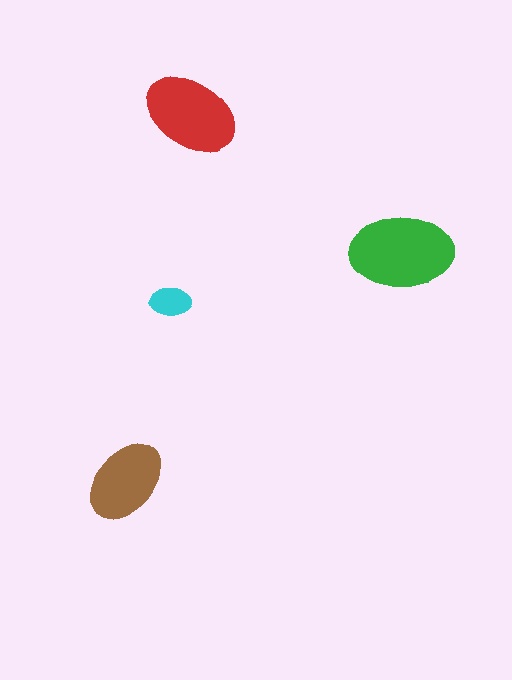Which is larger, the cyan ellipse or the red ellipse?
The red one.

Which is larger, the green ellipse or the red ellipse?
The green one.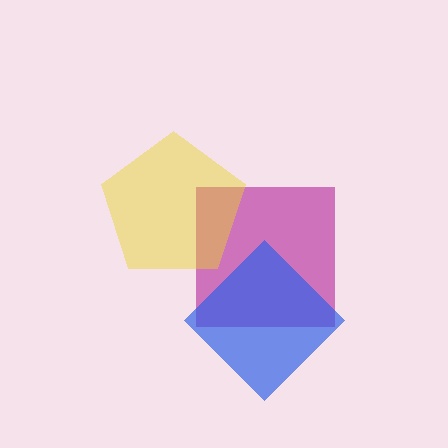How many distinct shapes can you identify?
There are 3 distinct shapes: a magenta square, a yellow pentagon, a blue diamond.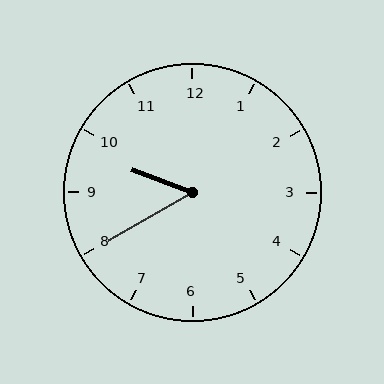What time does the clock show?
9:40.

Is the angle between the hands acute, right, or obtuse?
It is acute.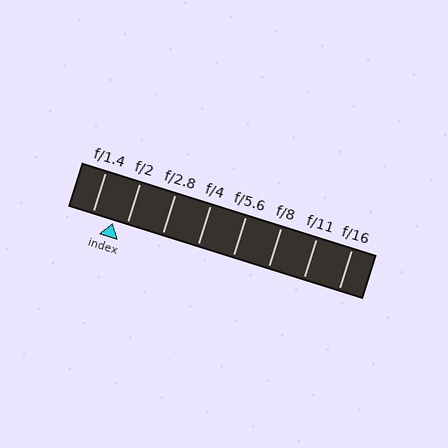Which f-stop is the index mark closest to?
The index mark is closest to f/2.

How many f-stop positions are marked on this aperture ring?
There are 8 f-stop positions marked.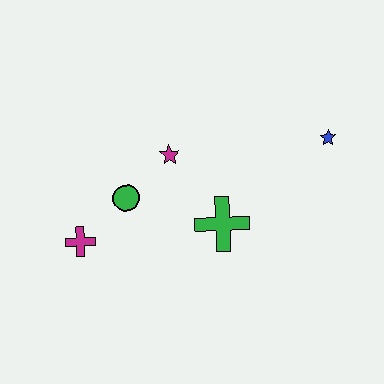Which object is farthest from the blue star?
The magenta cross is farthest from the blue star.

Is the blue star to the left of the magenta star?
No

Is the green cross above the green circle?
No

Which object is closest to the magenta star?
The green circle is closest to the magenta star.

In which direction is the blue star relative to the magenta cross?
The blue star is to the right of the magenta cross.